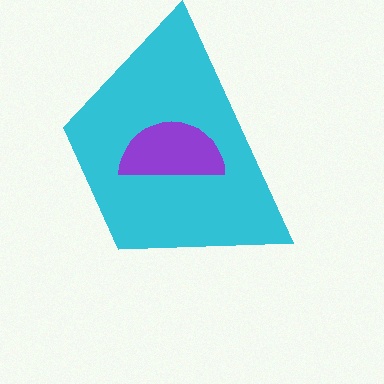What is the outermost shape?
The cyan trapezoid.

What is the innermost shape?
The purple semicircle.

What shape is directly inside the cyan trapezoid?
The purple semicircle.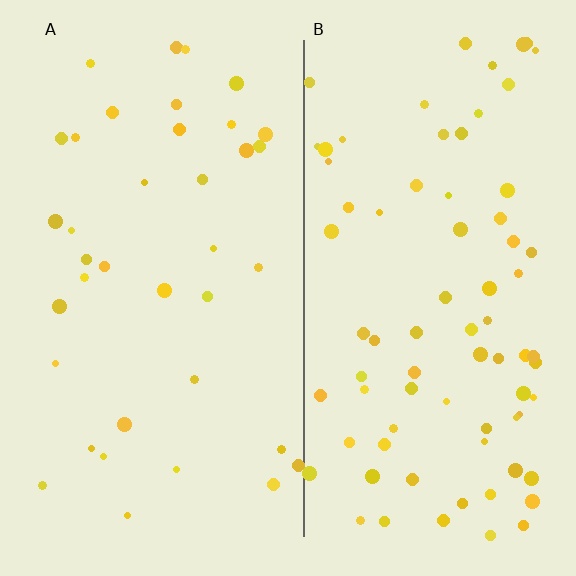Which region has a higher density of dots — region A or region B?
B (the right).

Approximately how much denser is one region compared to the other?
Approximately 2.1× — region B over region A.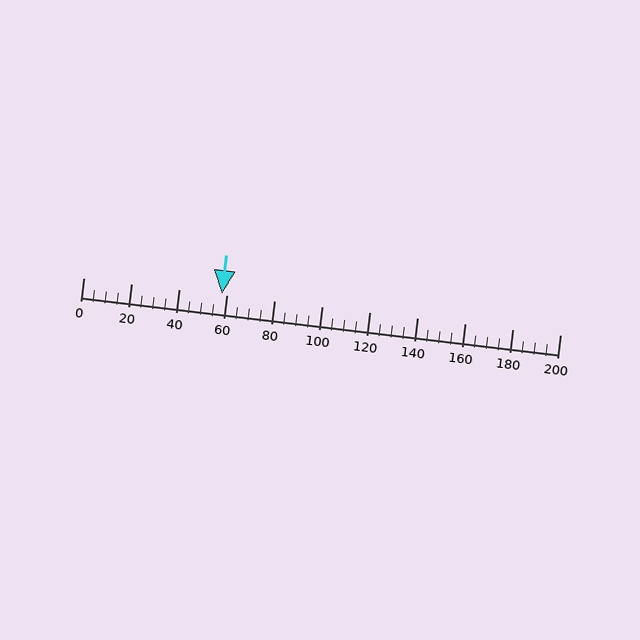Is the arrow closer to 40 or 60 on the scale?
The arrow is closer to 60.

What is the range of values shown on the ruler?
The ruler shows values from 0 to 200.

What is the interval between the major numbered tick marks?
The major tick marks are spaced 20 units apart.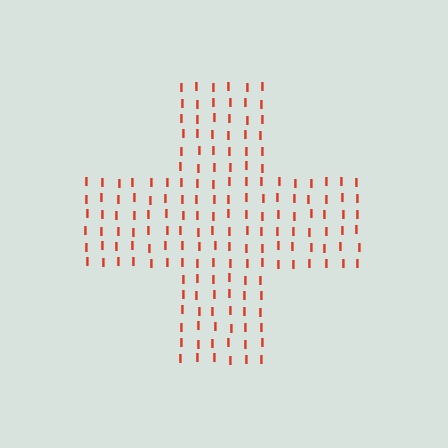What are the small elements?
The small elements are letter I's.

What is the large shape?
The large shape is a cross.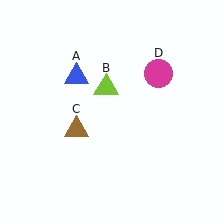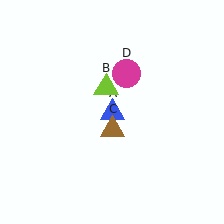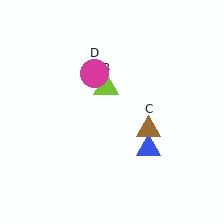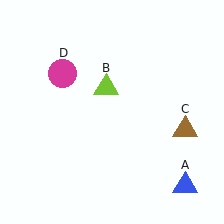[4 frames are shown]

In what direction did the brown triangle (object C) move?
The brown triangle (object C) moved right.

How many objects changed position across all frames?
3 objects changed position: blue triangle (object A), brown triangle (object C), magenta circle (object D).